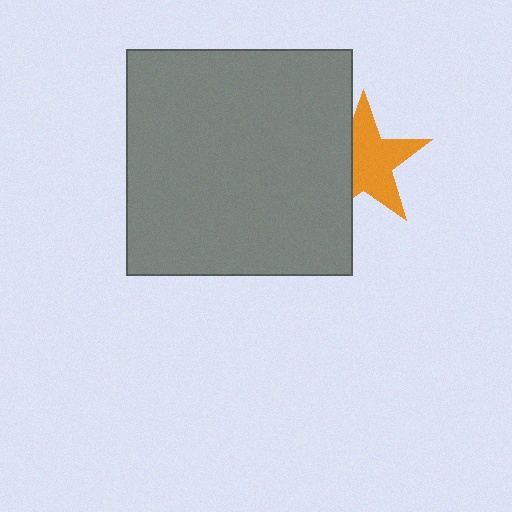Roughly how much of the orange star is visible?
About half of it is visible (roughly 65%).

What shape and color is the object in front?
The object in front is a gray square.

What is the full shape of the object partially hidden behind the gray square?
The partially hidden object is an orange star.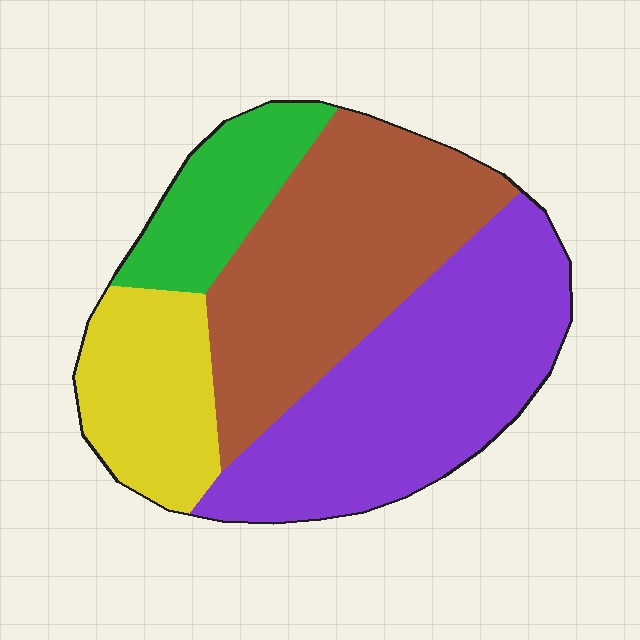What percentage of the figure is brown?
Brown covers roughly 35% of the figure.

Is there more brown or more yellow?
Brown.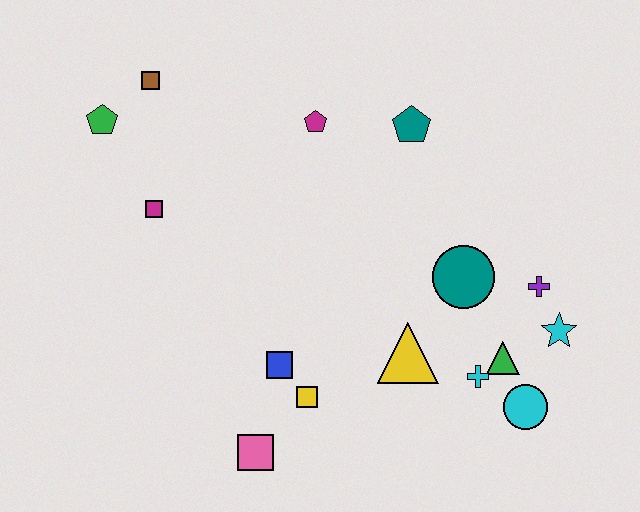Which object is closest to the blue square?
The yellow square is closest to the blue square.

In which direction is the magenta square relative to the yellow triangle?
The magenta square is to the left of the yellow triangle.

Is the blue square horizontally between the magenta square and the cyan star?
Yes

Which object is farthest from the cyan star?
The green pentagon is farthest from the cyan star.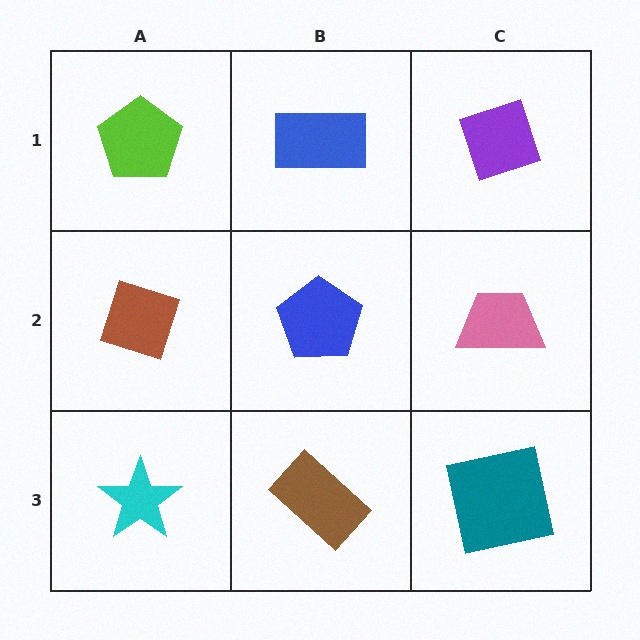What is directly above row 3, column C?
A pink trapezoid.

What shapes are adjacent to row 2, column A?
A lime pentagon (row 1, column A), a cyan star (row 3, column A), a blue pentagon (row 2, column B).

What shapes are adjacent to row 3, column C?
A pink trapezoid (row 2, column C), a brown rectangle (row 3, column B).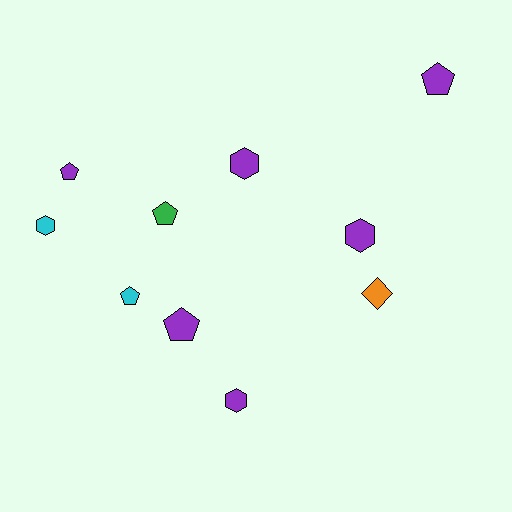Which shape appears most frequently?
Pentagon, with 5 objects.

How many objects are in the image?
There are 10 objects.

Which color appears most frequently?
Purple, with 6 objects.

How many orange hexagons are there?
There are no orange hexagons.